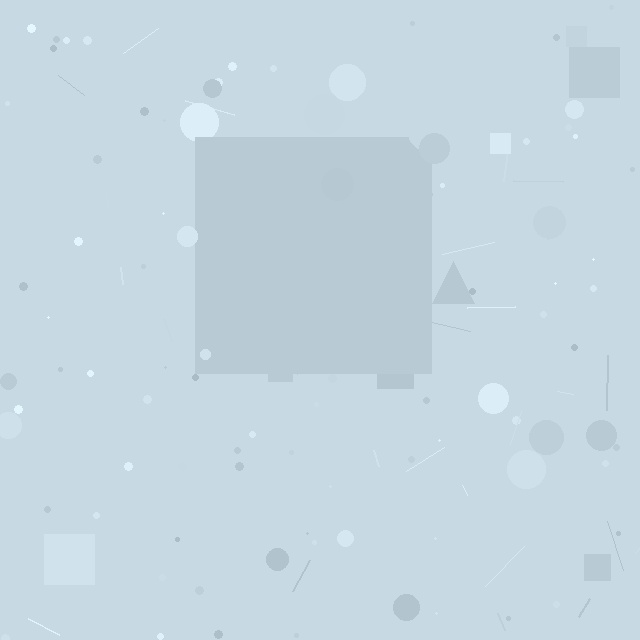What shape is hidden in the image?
A square is hidden in the image.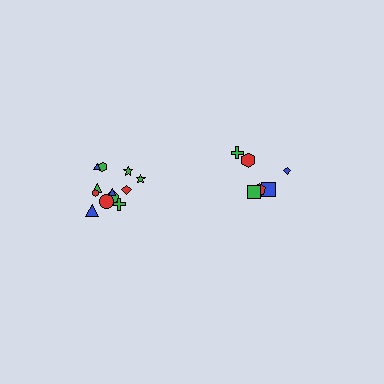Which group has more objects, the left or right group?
The left group.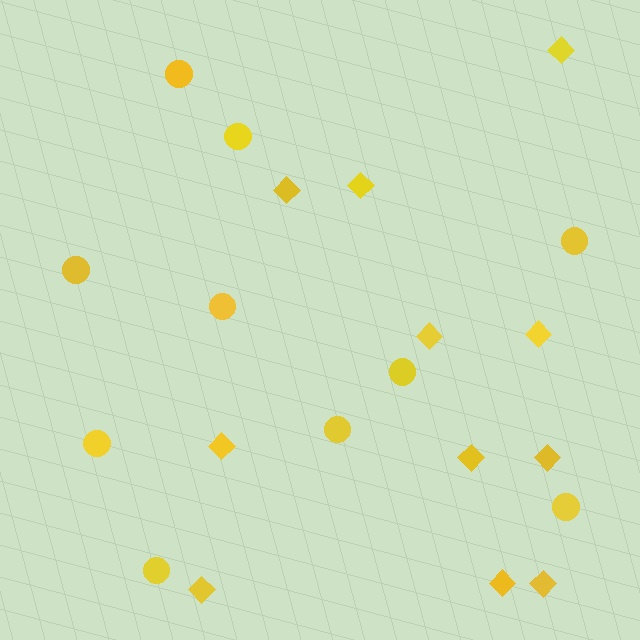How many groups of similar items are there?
There are 2 groups: one group of circles (10) and one group of diamonds (11).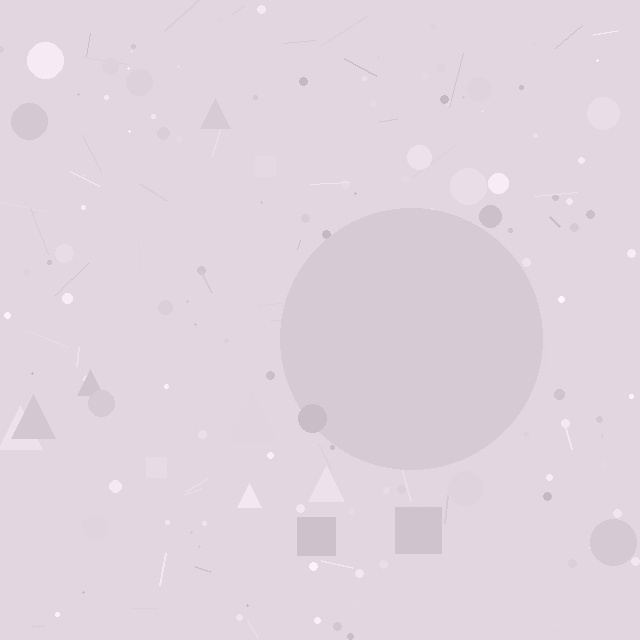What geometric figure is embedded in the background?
A circle is embedded in the background.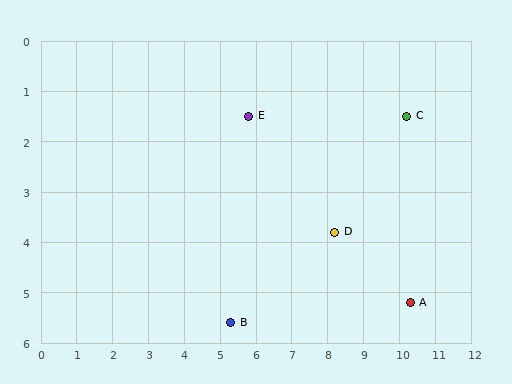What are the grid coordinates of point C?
Point C is at approximately (10.2, 1.5).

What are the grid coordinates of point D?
Point D is at approximately (8.2, 3.8).